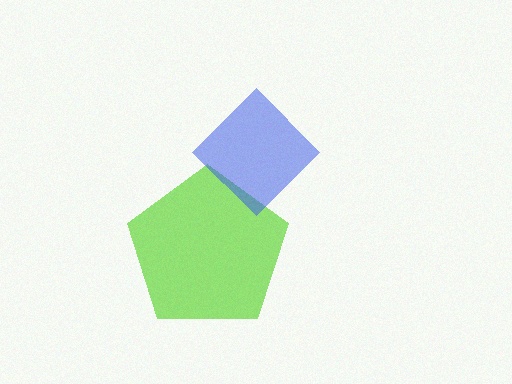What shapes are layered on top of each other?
The layered shapes are: a lime pentagon, a blue diamond.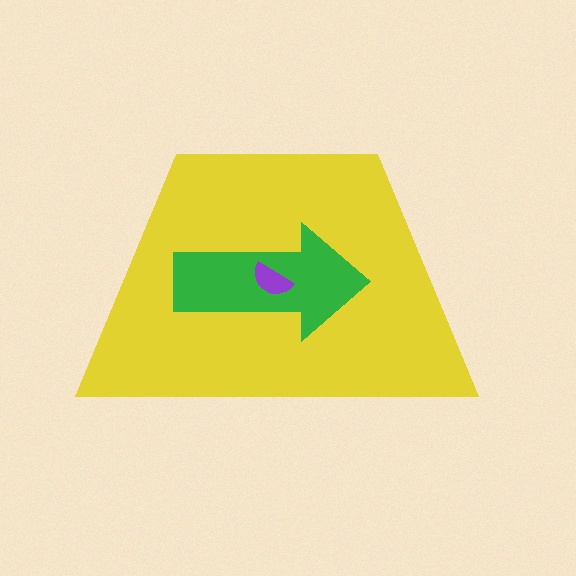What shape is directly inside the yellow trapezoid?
The green arrow.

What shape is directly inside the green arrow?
The purple semicircle.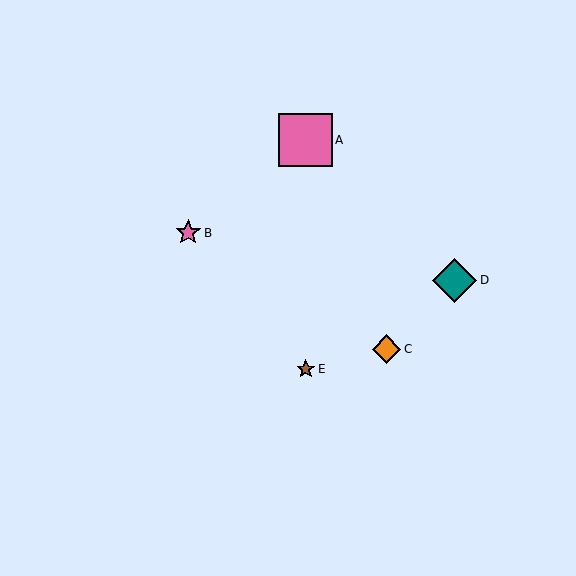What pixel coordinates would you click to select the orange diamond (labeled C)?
Click at (387, 349) to select the orange diamond C.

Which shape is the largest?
The pink square (labeled A) is the largest.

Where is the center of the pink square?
The center of the pink square is at (305, 140).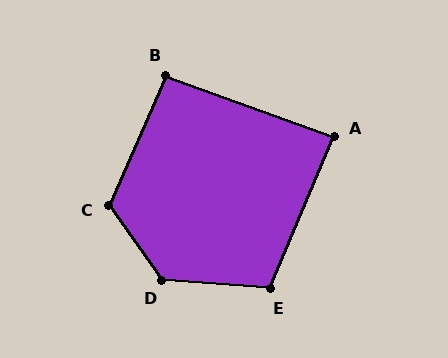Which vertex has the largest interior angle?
D, at approximately 130 degrees.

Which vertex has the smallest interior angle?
A, at approximately 87 degrees.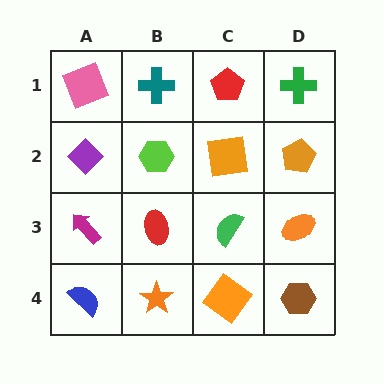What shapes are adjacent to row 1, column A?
A purple diamond (row 2, column A), a teal cross (row 1, column B).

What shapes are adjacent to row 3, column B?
A lime hexagon (row 2, column B), an orange star (row 4, column B), a magenta arrow (row 3, column A), a green semicircle (row 3, column C).